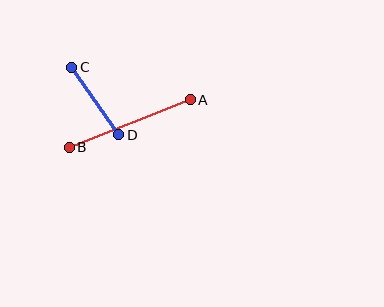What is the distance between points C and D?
The distance is approximately 82 pixels.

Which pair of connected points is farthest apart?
Points A and B are farthest apart.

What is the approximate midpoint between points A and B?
The midpoint is at approximately (130, 124) pixels.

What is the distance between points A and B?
The distance is approximately 130 pixels.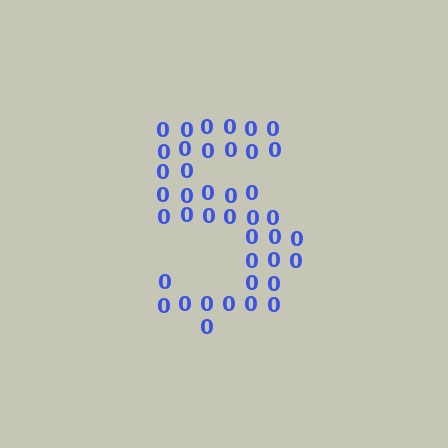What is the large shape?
The large shape is the digit 5.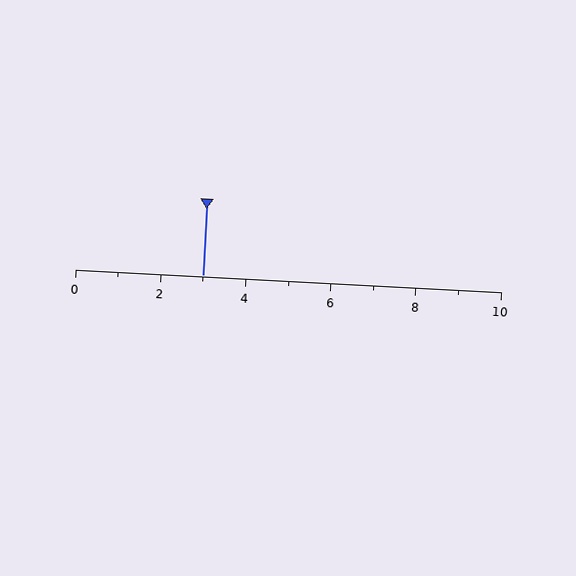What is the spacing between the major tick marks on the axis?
The major ticks are spaced 2 apart.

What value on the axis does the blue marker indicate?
The marker indicates approximately 3.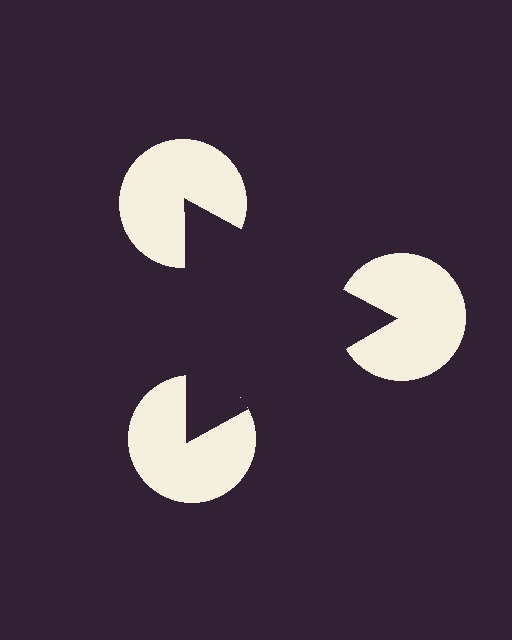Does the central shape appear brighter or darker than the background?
It typically appears slightly darker than the background, even though no actual brightness change is drawn.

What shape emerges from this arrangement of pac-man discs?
An illusory triangle — its edges are inferred from the aligned wedge cuts in the pac-man discs, not physically drawn.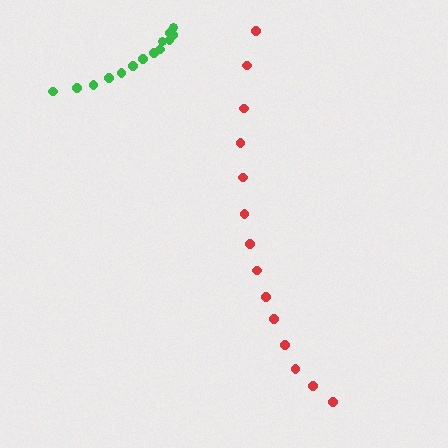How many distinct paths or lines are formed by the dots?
There are 2 distinct paths.